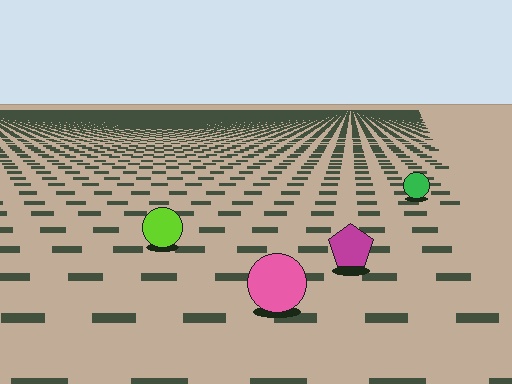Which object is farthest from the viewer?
The green circle is farthest from the viewer. It appears smaller and the ground texture around it is denser.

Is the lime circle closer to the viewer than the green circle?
Yes. The lime circle is closer — you can tell from the texture gradient: the ground texture is coarser near it.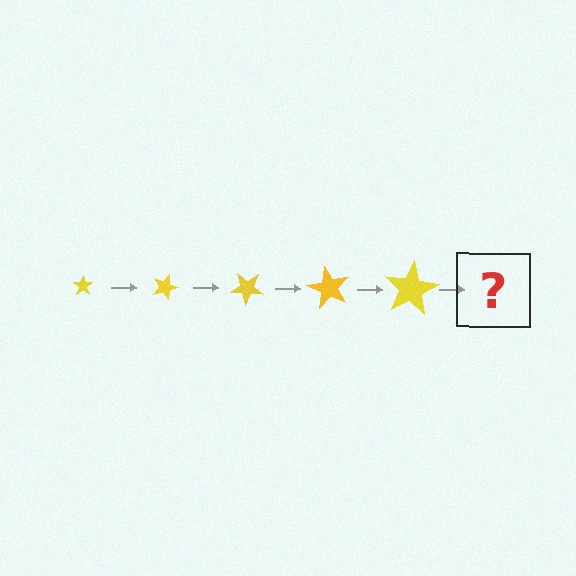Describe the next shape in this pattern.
It should be a star, larger than the previous one and rotated 100 degrees from the start.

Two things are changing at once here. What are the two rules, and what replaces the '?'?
The two rules are that the star grows larger each step and it rotates 20 degrees each step. The '?' should be a star, larger than the previous one and rotated 100 degrees from the start.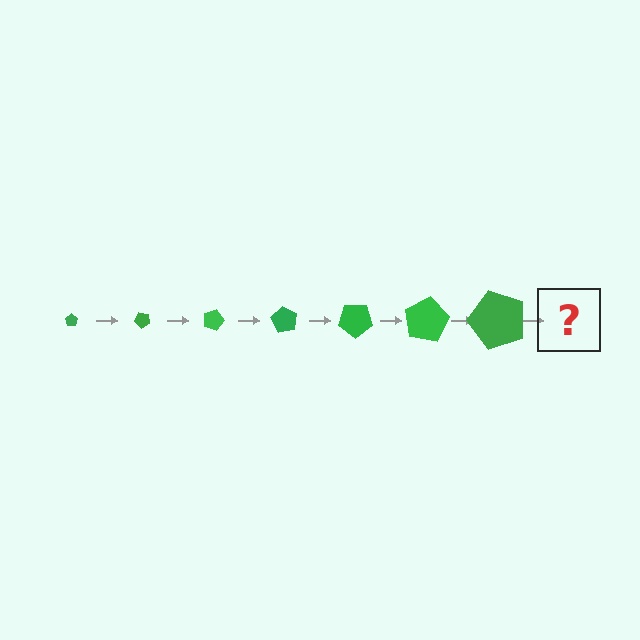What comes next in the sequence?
The next element should be a pentagon, larger than the previous one and rotated 315 degrees from the start.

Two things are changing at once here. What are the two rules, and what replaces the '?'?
The two rules are that the pentagon grows larger each step and it rotates 45 degrees each step. The '?' should be a pentagon, larger than the previous one and rotated 315 degrees from the start.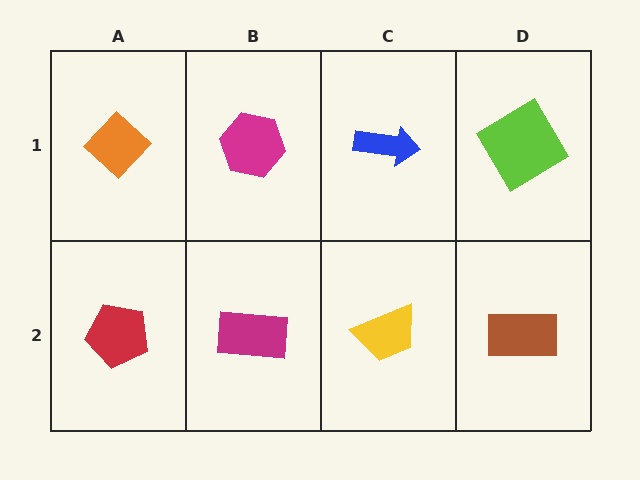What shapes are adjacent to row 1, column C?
A yellow trapezoid (row 2, column C), a magenta hexagon (row 1, column B), a lime diamond (row 1, column D).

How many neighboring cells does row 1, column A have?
2.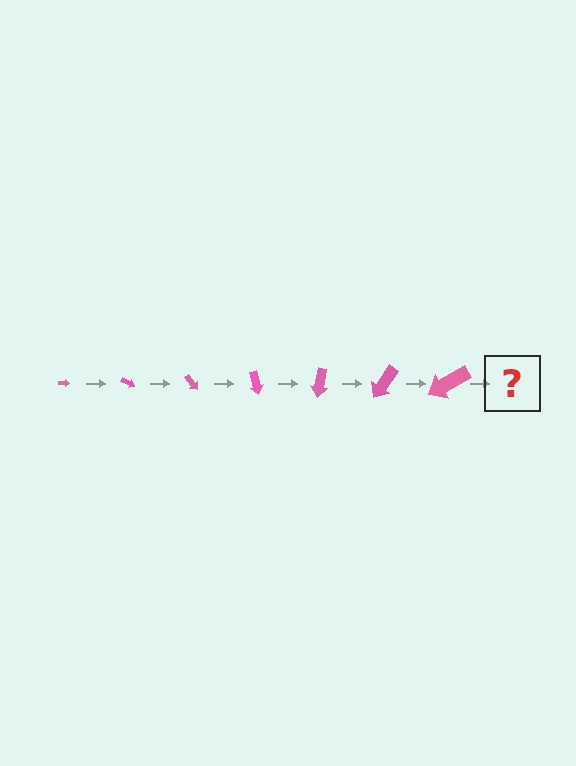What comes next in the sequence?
The next element should be an arrow, larger than the previous one and rotated 175 degrees from the start.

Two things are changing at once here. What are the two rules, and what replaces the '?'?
The two rules are that the arrow grows larger each step and it rotates 25 degrees each step. The '?' should be an arrow, larger than the previous one and rotated 175 degrees from the start.